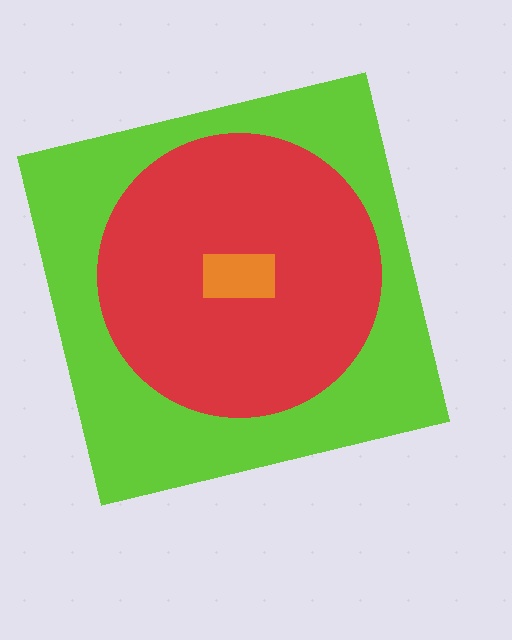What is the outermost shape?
The lime square.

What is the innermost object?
The orange rectangle.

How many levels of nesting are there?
3.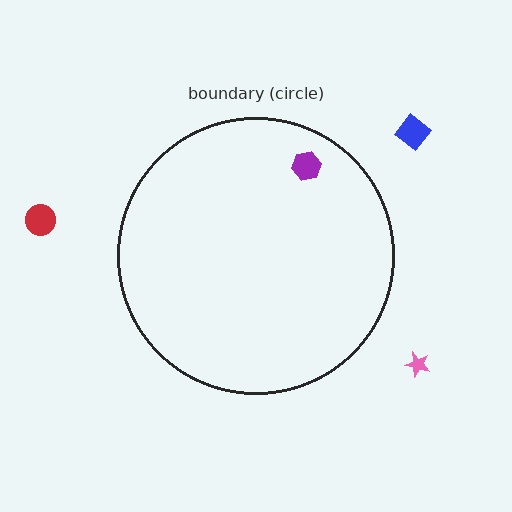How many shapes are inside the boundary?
1 inside, 3 outside.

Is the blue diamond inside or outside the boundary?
Outside.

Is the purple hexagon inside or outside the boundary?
Inside.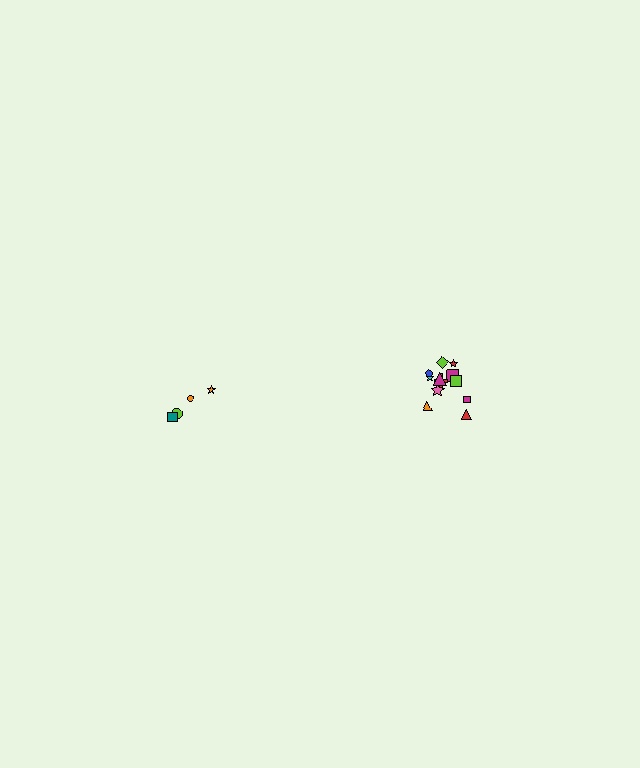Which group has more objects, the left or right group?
The right group.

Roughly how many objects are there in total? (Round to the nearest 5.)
Roughly 15 objects in total.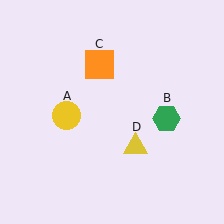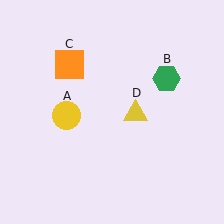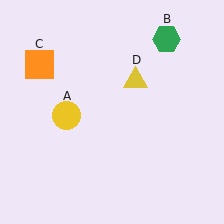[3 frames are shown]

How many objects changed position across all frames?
3 objects changed position: green hexagon (object B), orange square (object C), yellow triangle (object D).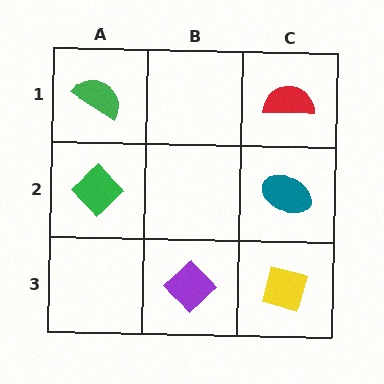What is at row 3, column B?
A purple diamond.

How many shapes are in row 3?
2 shapes.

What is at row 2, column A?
A green diamond.